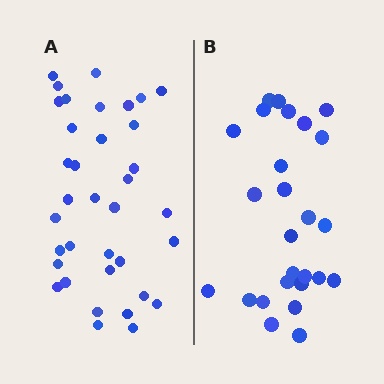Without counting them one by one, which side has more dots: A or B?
Region A (the left region) has more dots.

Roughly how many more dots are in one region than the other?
Region A has roughly 10 or so more dots than region B.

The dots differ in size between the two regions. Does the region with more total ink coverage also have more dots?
No. Region B has more total ink coverage because its dots are larger, but region A actually contains more individual dots. Total area can be misleading — the number of items is what matters here.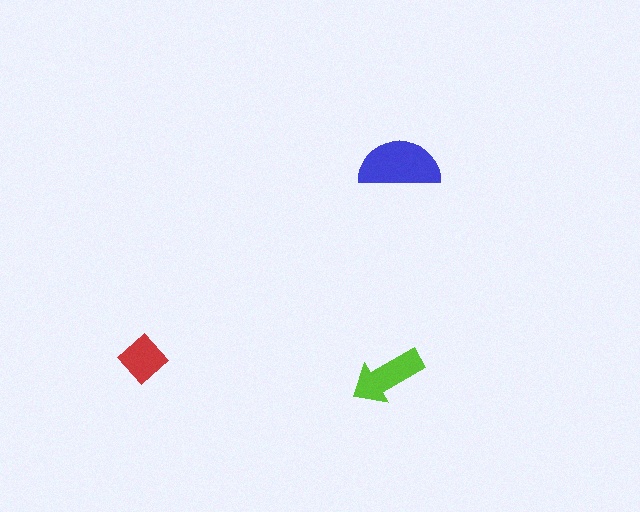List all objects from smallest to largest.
The red diamond, the lime arrow, the blue semicircle.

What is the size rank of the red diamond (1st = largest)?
3rd.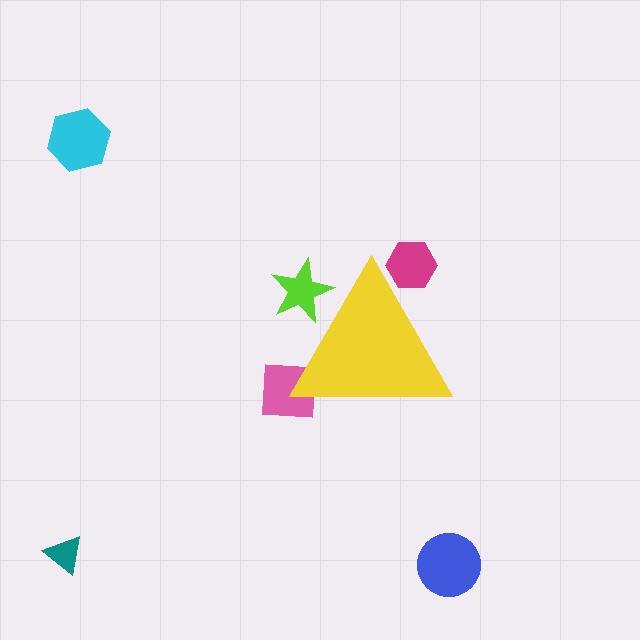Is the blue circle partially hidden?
No, the blue circle is fully visible.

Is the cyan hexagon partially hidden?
No, the cyan hexagon is fully visible.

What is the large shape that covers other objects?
A yellow triangle.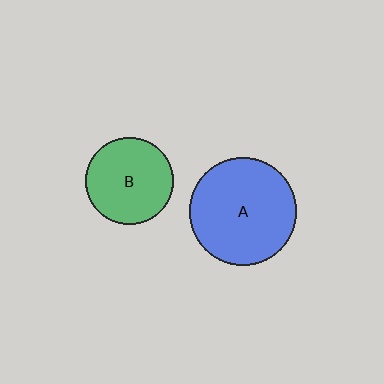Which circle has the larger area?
Circle A (blue).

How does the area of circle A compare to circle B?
Approximately 1.5 times.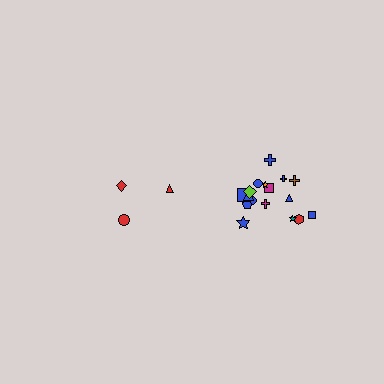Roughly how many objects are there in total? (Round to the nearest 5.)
Roughly 20 objects in total.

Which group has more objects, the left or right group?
The right group.